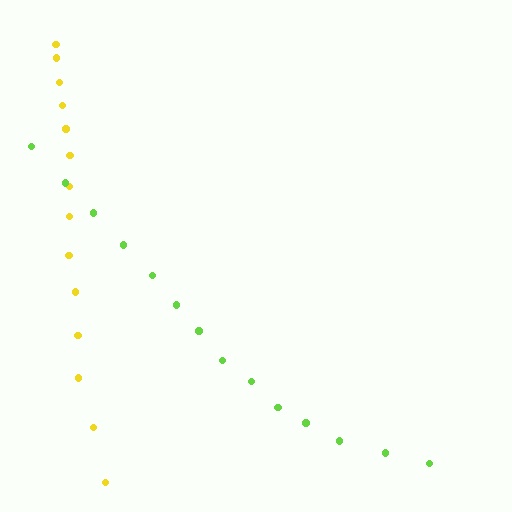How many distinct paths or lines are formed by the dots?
There are 2 distinct paths.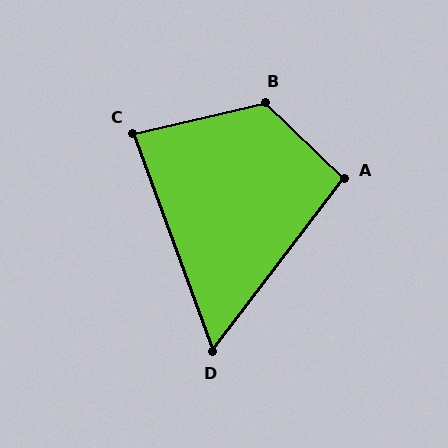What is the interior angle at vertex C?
Approximately 83 degrees (acute).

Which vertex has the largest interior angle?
B, at approximately 123 degrees.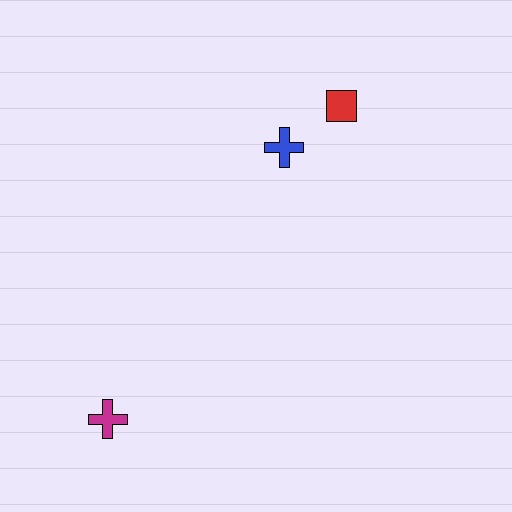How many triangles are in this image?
There are no triangles.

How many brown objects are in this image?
There are no brown objects.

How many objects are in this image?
There are 3 objects.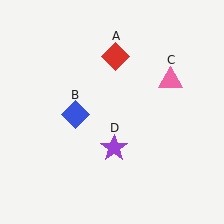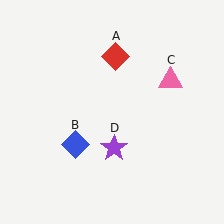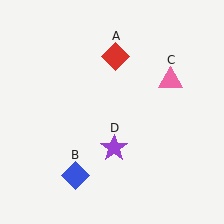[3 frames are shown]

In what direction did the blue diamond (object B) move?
The blue diamond (object B) moved down.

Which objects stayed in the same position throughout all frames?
Red diamond (object A) and pink triangle (object C) and purple star (object D) remained stationary.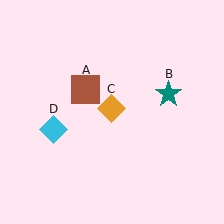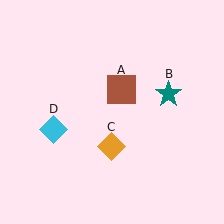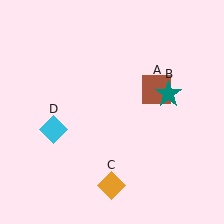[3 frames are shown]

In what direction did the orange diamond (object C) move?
The orange diamond (object C) moved down.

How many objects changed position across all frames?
2 objects changed position: brown square (object A), orange diamond (object C).